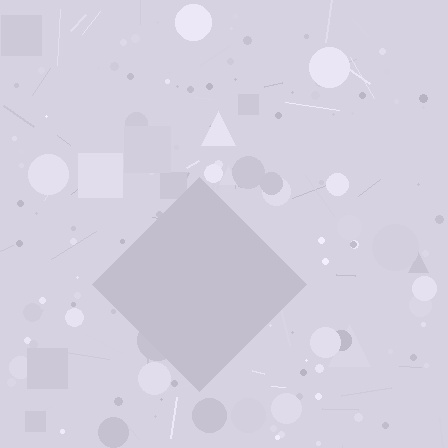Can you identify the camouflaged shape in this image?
The camouflaged shape is a diamond.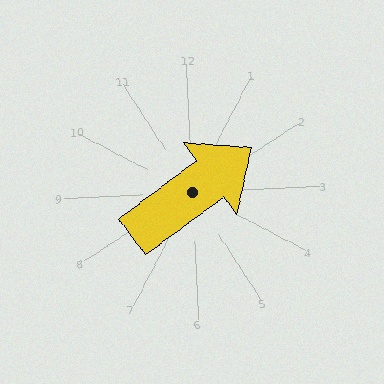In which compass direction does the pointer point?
Northeast.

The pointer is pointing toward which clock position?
Roughly 2 o'clock.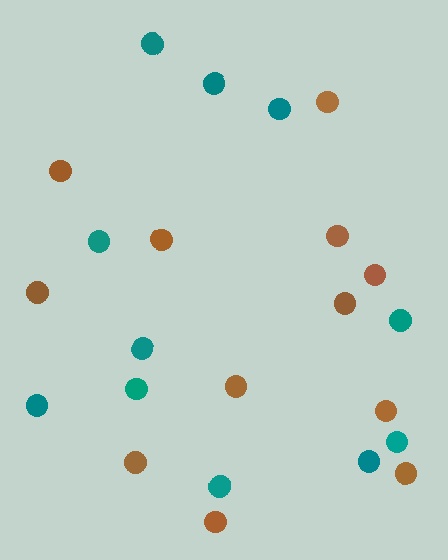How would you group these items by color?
There are 2 groups: one group of teal circles (11) and one group of brown circles (12).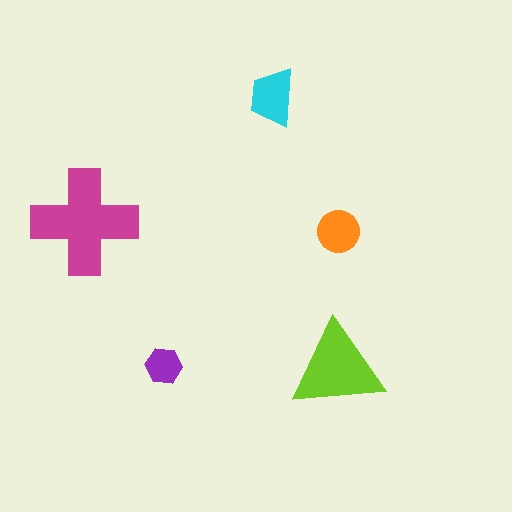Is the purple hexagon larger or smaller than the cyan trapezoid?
Smaller.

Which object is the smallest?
The purple hexagon.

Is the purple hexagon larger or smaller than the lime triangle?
Smaller.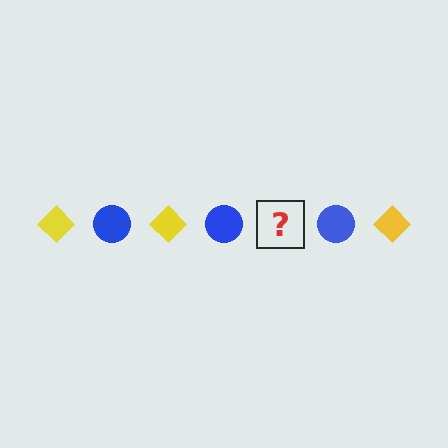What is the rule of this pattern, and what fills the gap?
The rule is that the pattern alternates between yellow diamond and blue circle. The gap should be filled with a yellow diamond.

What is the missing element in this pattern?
The missing element is a yellow diamond.